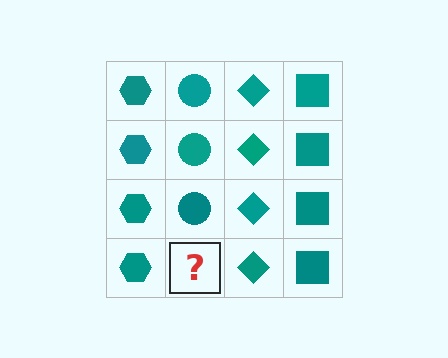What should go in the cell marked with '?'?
The missing cell should contain a teal circle.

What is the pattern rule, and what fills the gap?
The rule is that each column has a consistent shape. The gap should be filled with a teal circle.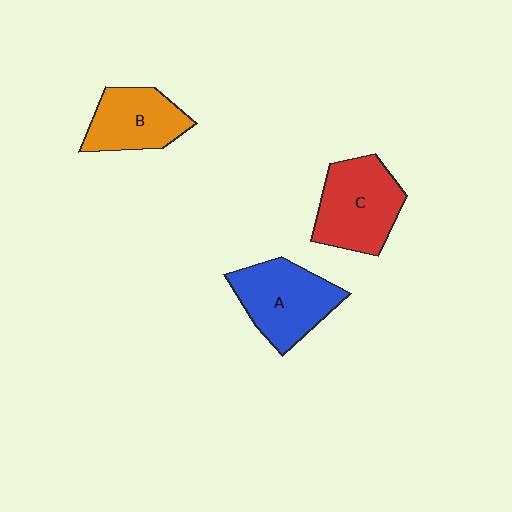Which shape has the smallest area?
Shape B (orange).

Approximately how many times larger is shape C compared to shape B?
Approximately 1.3 times.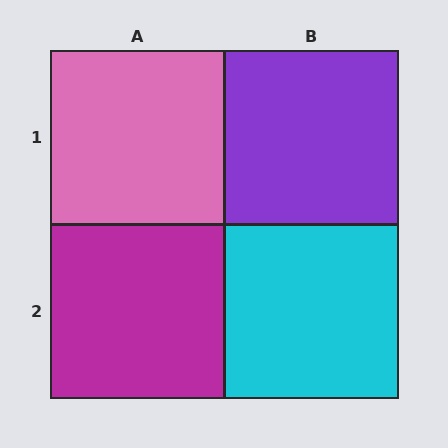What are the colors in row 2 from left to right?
Magenta, cyan.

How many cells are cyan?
1 cell is cyan.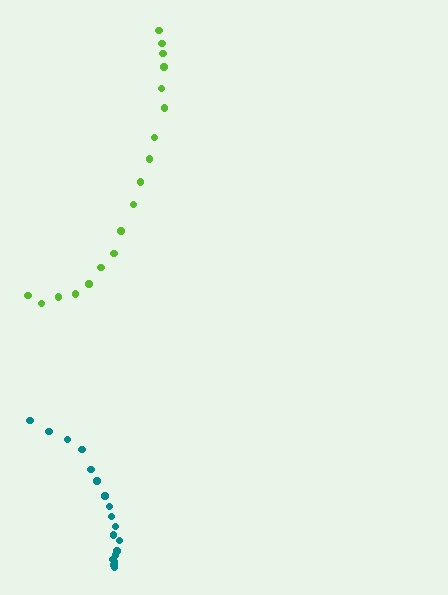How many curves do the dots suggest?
There are 2 distinct paths.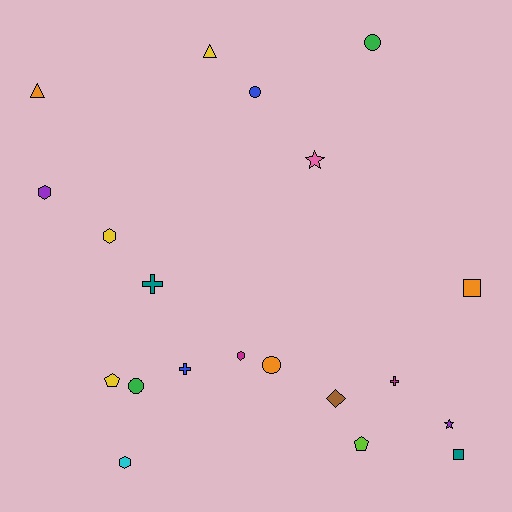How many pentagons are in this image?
There are 2 pentagons.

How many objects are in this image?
There are 20 objects.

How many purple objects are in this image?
There are 2 purple objects.